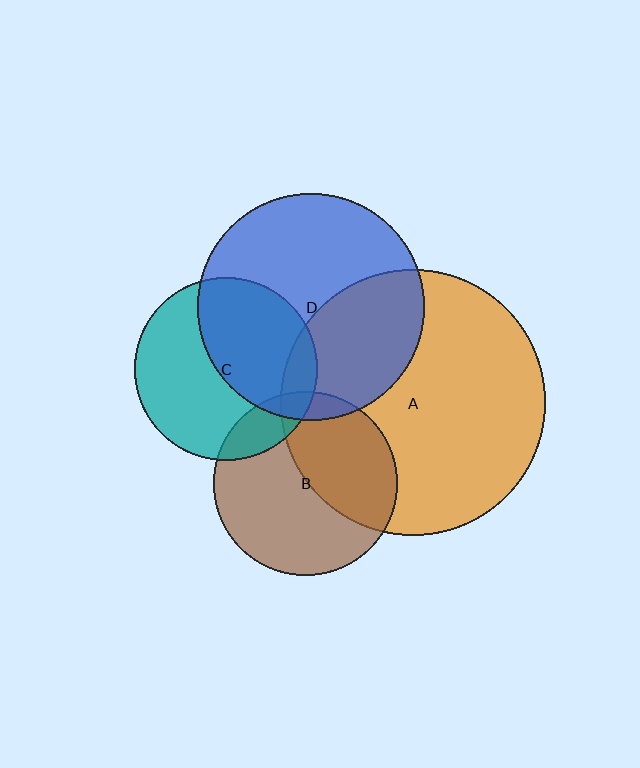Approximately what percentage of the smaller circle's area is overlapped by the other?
Approximately 35%.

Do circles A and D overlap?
Yes.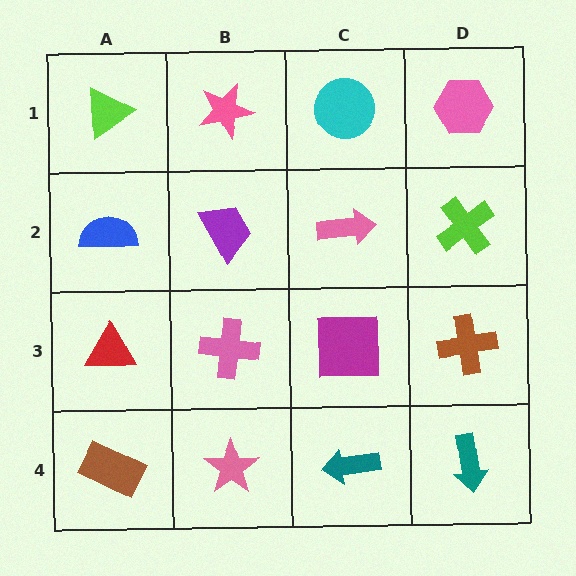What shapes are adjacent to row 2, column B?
A pink star (row 1, column B), a pink cross (row 3, column B), a blue semicircle (row 2, column A), a pink arrow (row 2, column C).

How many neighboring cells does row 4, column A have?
2.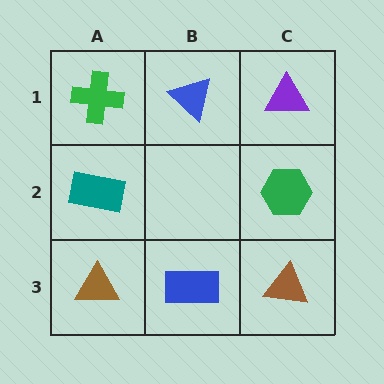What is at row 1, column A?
A green cross.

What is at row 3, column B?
A blue rectangle.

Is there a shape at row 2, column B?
No, that cell is empty.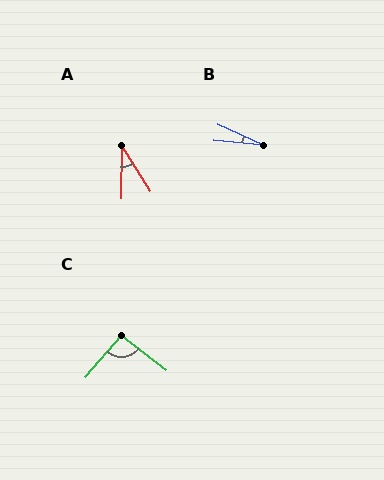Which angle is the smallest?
B, at approximately 19 degrees.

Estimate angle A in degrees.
Approximately 33 degrees.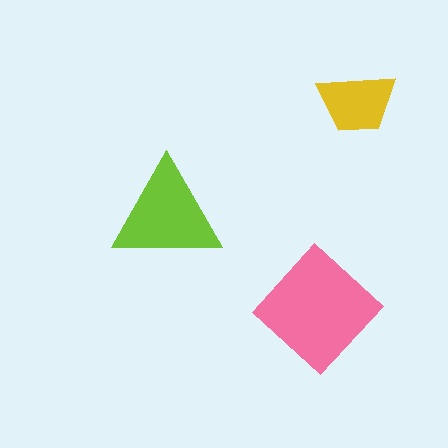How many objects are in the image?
There are 3 objects in the image.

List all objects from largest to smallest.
The pink diamond, the lime triangle, the yellow trapezoid.